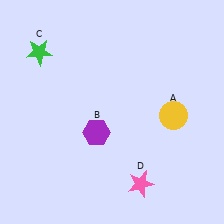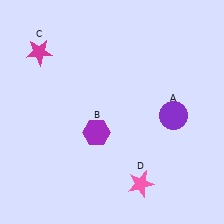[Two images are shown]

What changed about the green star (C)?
In Image 1, C is green. In Image 2, it changed to magenta.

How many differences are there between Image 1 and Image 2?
There are 2 differences between the two images.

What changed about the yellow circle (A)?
In Image 1, A is yellow. In Image 2, it changed to purple.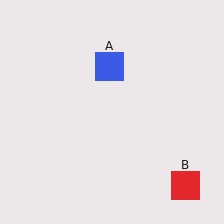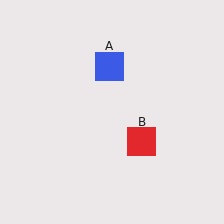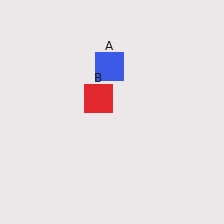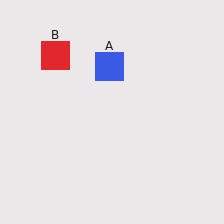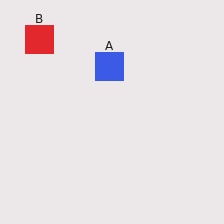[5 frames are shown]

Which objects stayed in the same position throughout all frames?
Blue square (object A) remained stationary.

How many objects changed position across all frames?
1 object changed position: red square (object B).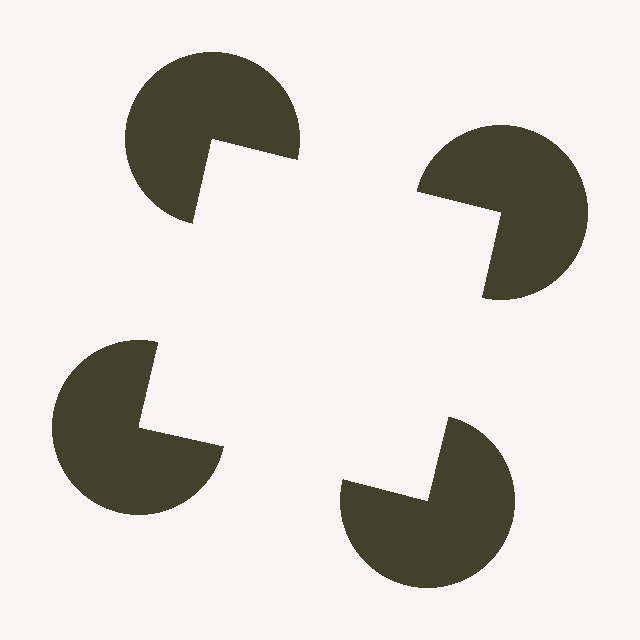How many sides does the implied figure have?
4 sides.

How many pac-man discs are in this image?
There are 4 — one at each vertex of the illusory square.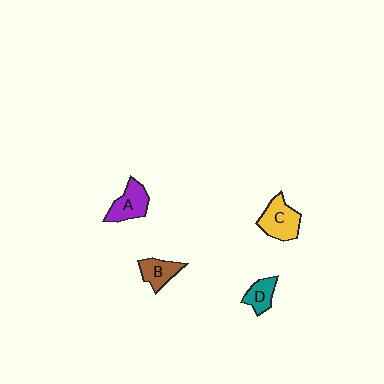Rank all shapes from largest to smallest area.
From largest to smallest: C (yellow), A (purple), B (brown), D (teal).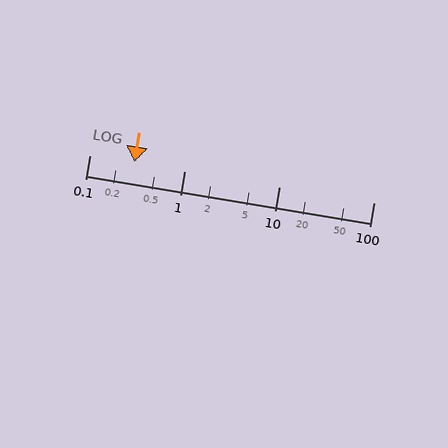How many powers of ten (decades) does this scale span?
The scale spans 3 decades, from 0.1 to 100.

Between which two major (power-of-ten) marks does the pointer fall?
The pointer is between 0.1 and 1.